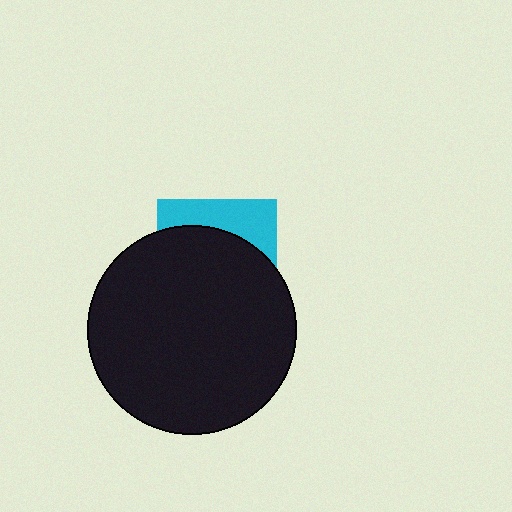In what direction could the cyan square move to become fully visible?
The cyan square could move up. That would shift it out from behind the black circle entirely.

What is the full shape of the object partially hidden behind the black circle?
The partially hidden object is a cyan square.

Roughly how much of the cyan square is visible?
A small part of it is visible (roughly 30%).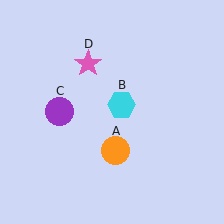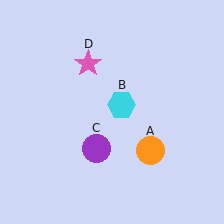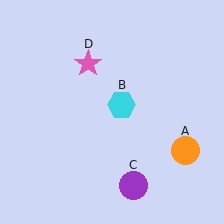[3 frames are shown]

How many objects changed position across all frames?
2 objects changed position: orange circle (object A), purple circle (object C).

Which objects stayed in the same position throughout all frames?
Cyan hexagon (object B) and pink star (object D) remained stationary.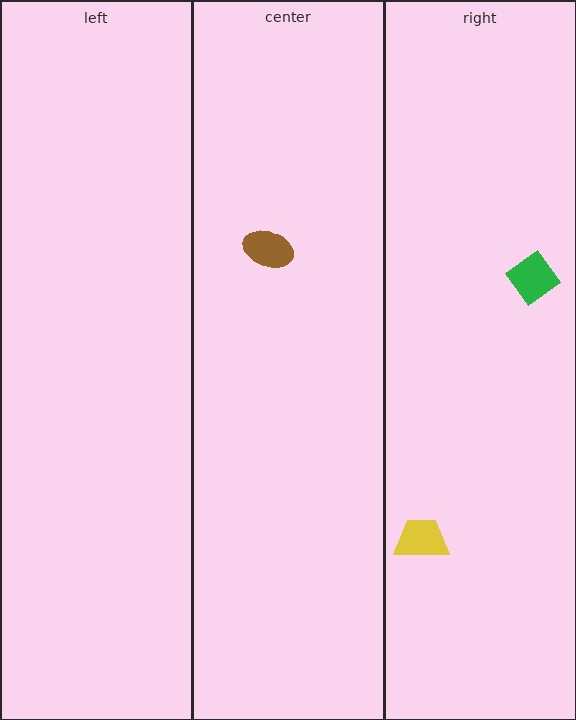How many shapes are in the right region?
2.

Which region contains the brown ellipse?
The center region.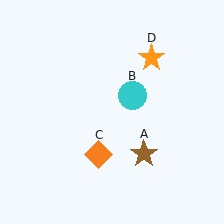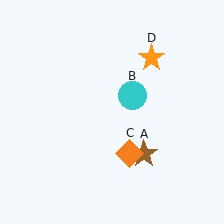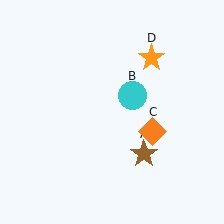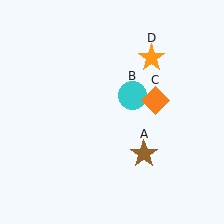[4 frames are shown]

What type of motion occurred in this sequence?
The orange diamond (object C) rotated counterclockwise around the center of the scene.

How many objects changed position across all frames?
1 object changed position: orange diamond (object C).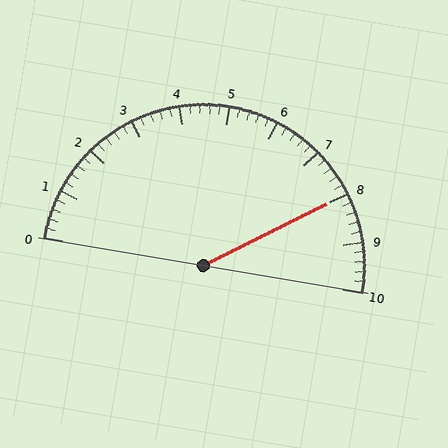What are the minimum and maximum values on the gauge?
The gauge ranges from 0 to 10.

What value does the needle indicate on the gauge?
The needle indicates approximately 8.0.